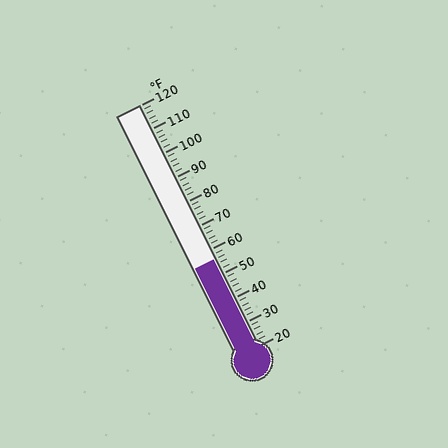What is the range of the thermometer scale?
The thermometer scale ranges from 20°F to 120°F.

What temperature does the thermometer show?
The thermometer shows approximately 56°F.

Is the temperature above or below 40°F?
The temperature is above 40°F.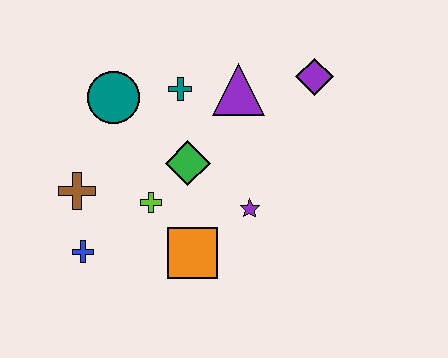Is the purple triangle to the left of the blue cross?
No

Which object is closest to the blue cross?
The brown cross is closest to the blue cross.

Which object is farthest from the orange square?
The purple diamond is farthest from the orange square.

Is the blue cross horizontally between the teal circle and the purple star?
No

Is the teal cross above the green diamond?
Yes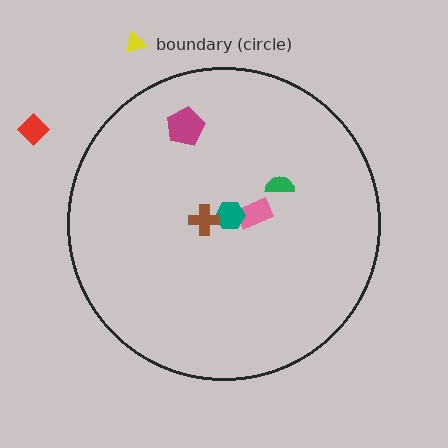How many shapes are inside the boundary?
5 inside, 2 outside.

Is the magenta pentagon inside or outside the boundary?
Inside.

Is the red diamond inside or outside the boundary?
Outside.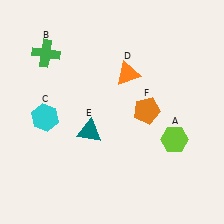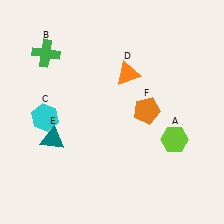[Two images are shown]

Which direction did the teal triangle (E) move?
The teal triangle (E) moved left.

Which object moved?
The teal triangle (E) moved left.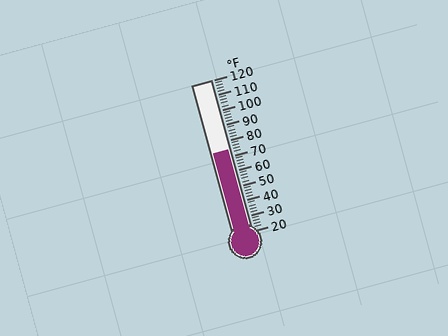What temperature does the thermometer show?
The thermometer shows approximately 74°F.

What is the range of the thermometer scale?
The thermometer scale ranges from 20°F to 120°F.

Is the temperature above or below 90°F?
The temperature is below 90°F.